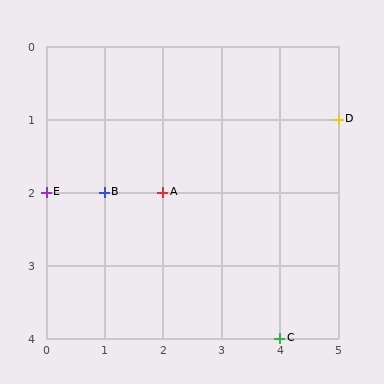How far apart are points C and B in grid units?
Points C and B are 3 columns and 2 rows apart (about 3.6 grid units diagonally).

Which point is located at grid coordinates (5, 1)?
Point D is at (5, 1).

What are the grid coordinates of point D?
Point D is at grid coordinates (5, 1).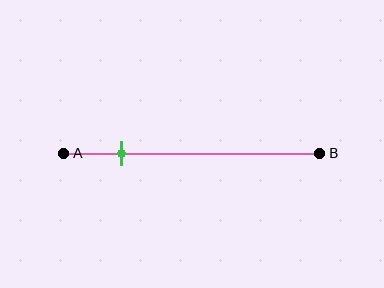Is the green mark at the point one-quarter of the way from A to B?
Yes, the mark is approximately at the one-quarter point.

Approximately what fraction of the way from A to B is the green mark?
The green mark is approximately 20% of the way from A to B.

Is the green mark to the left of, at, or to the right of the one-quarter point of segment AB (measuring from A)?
The green mark is approximately at the one-quarter point of segment AB.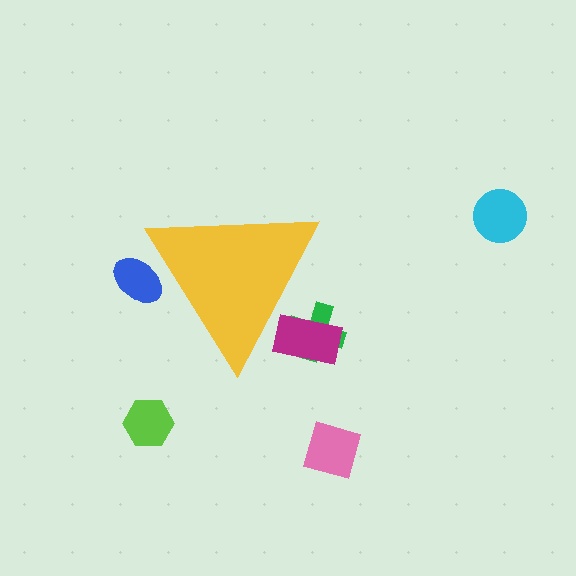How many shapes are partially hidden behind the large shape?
3 shapes are partially hidden.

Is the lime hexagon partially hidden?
No, the lime hexagon is fully visible.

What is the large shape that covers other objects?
A yellow triangle.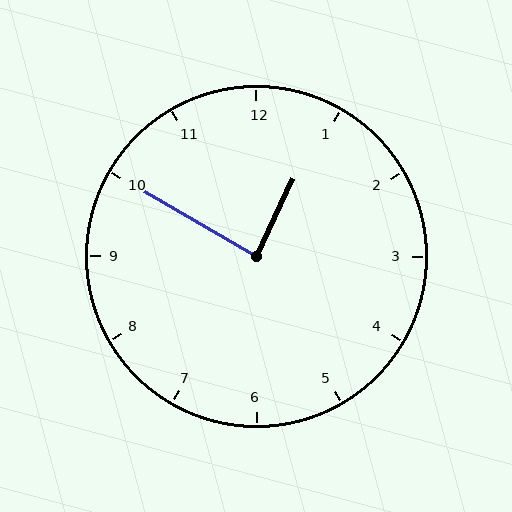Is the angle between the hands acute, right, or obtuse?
It is right.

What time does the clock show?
12:50.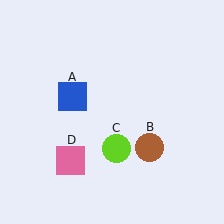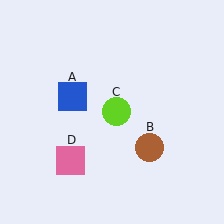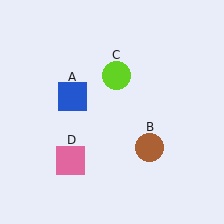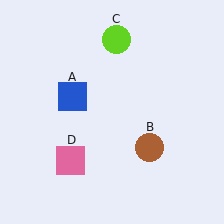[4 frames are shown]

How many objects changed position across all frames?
1 object changed position: lime circle (object C).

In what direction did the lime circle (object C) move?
The lime circle (object C) moved up.